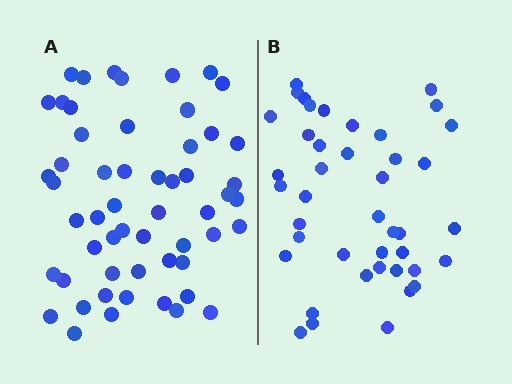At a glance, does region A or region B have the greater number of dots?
Region A (the left region) has more dots.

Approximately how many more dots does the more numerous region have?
Region A has approximately 15 more dots than region B.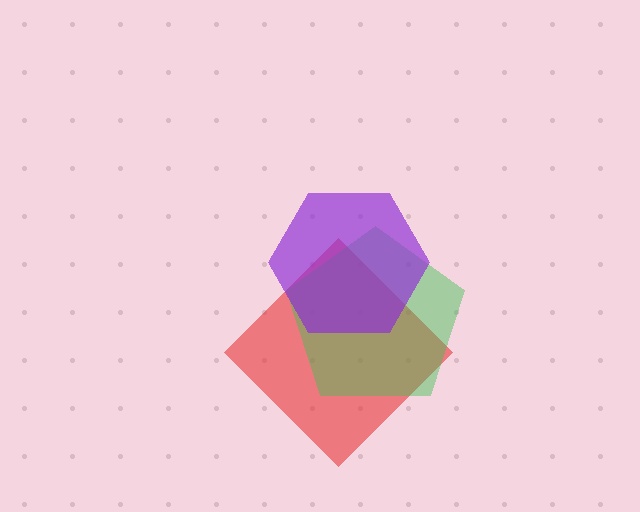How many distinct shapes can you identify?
There are 3 distinct shapes: a red diamond, a green pentagon, a purple hexagon.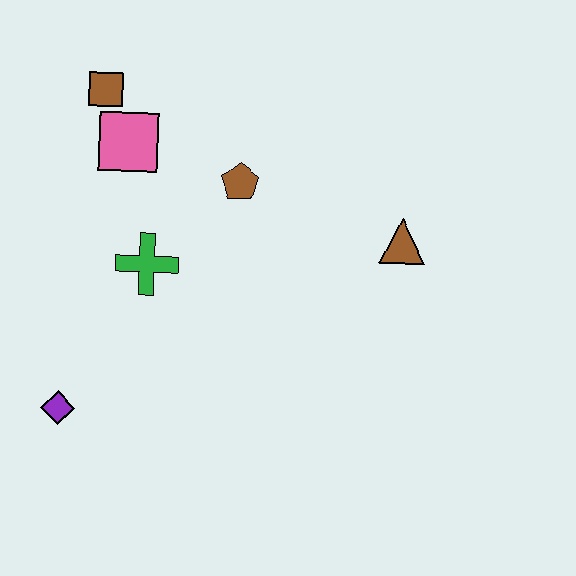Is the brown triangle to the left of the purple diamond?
No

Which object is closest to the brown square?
The pink square is closest to the brown square.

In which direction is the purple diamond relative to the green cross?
The purple diamond is below the green cross.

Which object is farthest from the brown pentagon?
The purple diamond is farthest from the brown pentagon.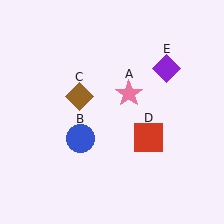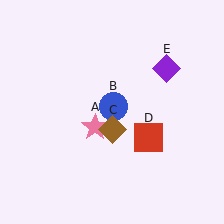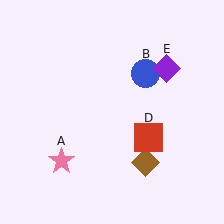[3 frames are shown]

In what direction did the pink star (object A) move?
The pink star (object A) moved down and to the left.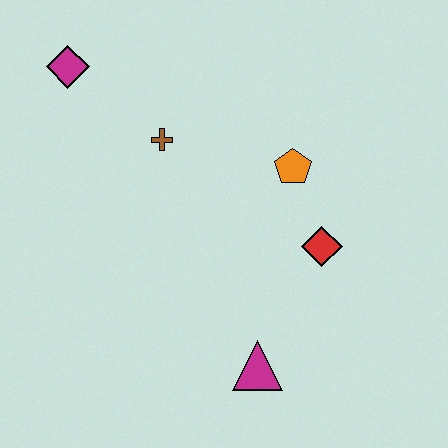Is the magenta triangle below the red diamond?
Yes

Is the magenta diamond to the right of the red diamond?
No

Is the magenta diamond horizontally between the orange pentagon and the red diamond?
No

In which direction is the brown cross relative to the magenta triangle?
The brown cross is above the magenta triangle.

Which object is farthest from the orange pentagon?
The magenta diamond is farthest from the orange pentagon.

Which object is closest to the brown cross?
The magenta diamond is closest to the brown cross.